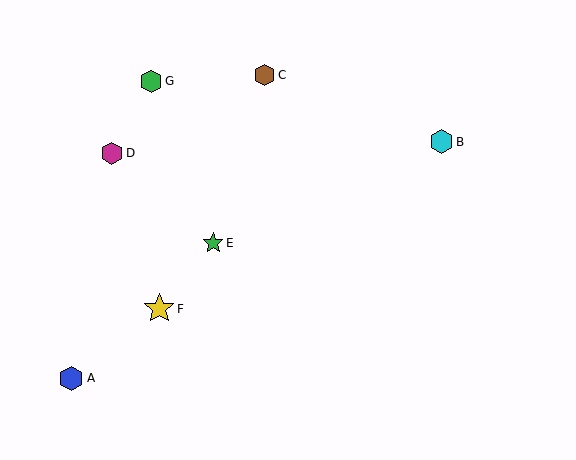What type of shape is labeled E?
Shape E is a green star.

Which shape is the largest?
The yellow star (labeled F) is the largest.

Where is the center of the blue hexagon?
The center of the blue hexagon is at (71, 378).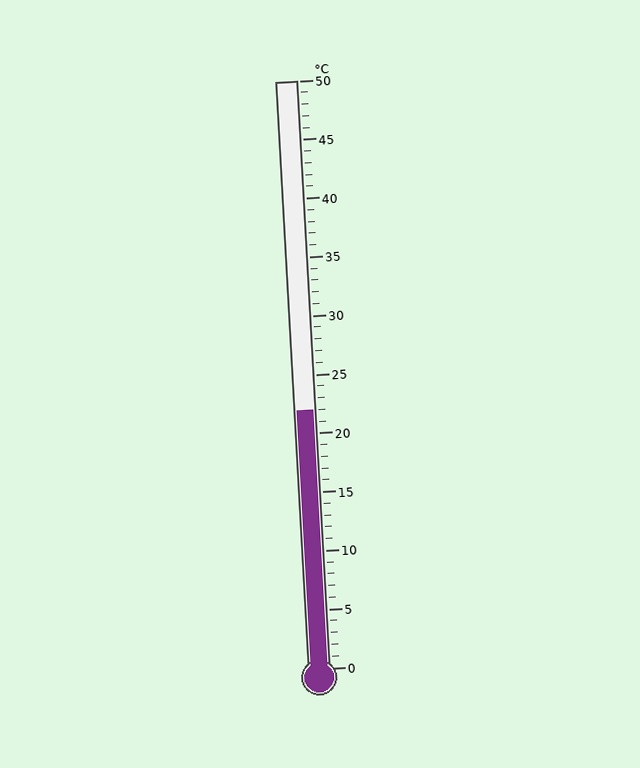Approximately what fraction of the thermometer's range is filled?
The thermometer is filled to approximately 45% of its range.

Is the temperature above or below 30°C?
The temperature is below 30°C.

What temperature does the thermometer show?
The thermometer shows approximately 22°C.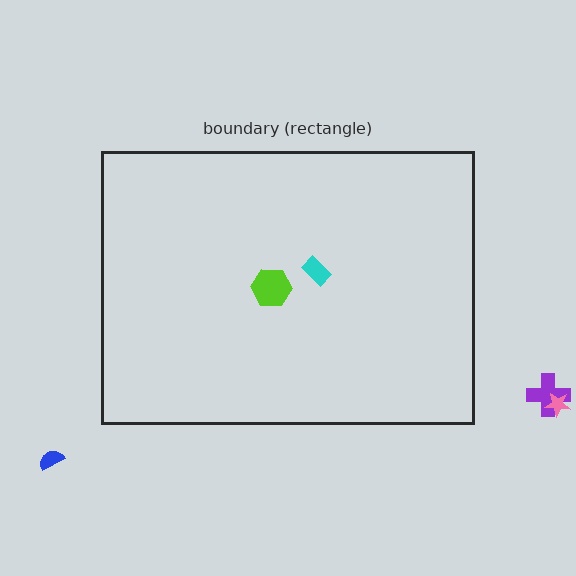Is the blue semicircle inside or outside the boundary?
Outside.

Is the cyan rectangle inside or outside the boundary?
Inside.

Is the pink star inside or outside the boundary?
Outside.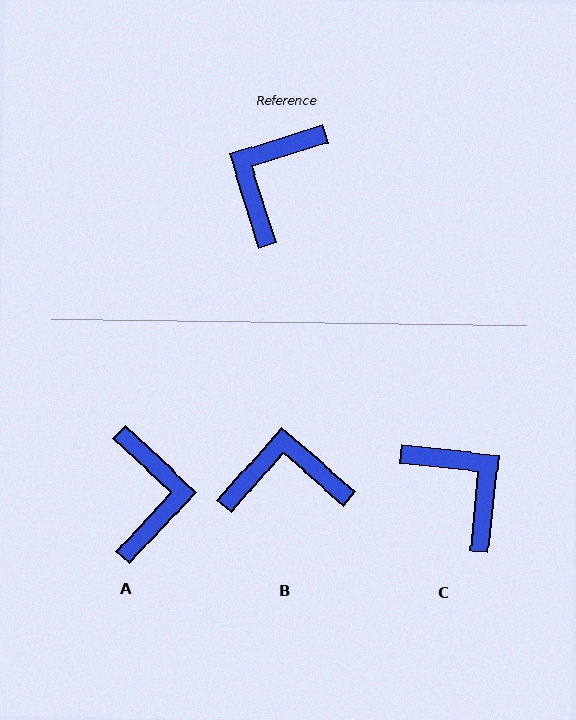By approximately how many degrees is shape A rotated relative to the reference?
Approximately 150 degrees clockwise.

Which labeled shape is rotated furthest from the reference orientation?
A, about 150 degrees away.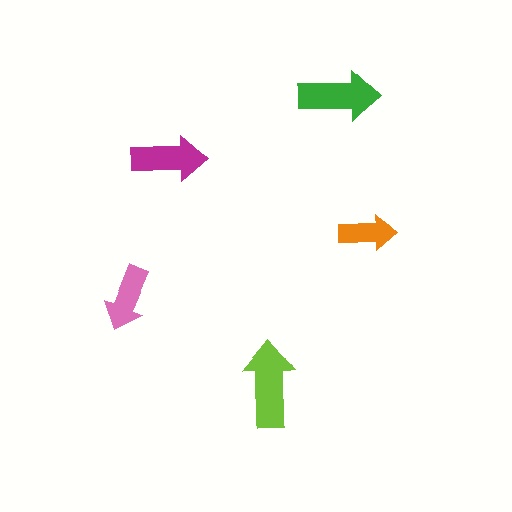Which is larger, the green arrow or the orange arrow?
The green one.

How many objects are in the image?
There are 5 objects in the image.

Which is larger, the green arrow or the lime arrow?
The lime one.